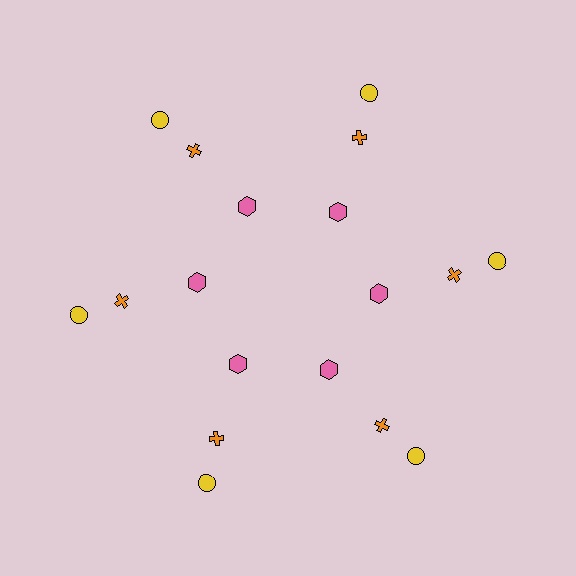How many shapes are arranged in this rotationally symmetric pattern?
There are 18 shapes, arranged in 6 groups of 3.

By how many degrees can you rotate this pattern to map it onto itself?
The pattern maps onto itself every 60 degrees of rotation.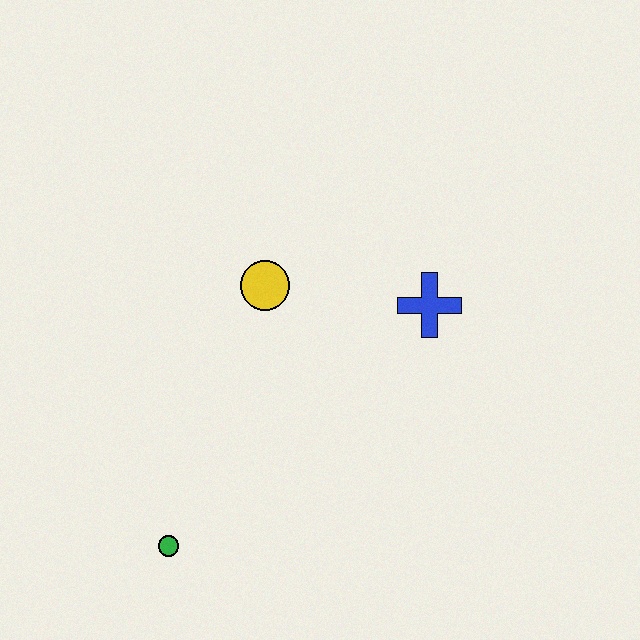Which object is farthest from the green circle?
The blue cross is farthest from the green circle.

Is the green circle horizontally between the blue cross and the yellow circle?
No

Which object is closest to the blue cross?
The yellow circle is closest to the blue cross.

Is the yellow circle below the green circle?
No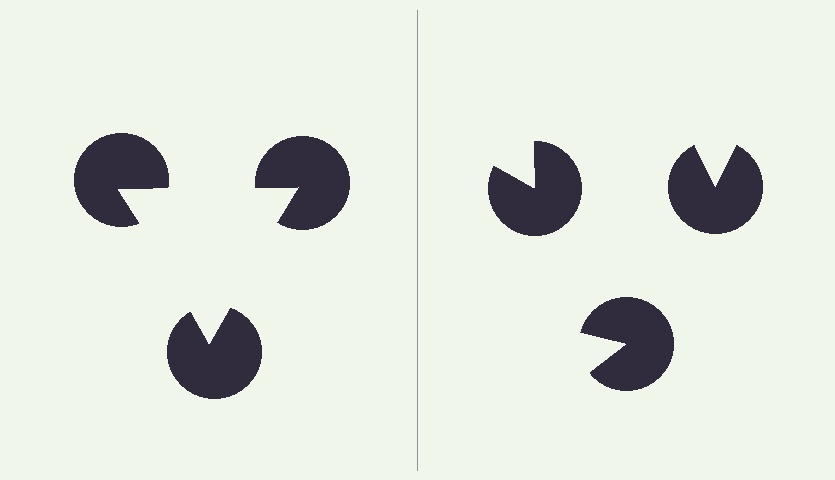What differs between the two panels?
The pac-man discs are positioned identically on both sides; only the wedge orientations differ. On the left they align to a triangle; on the right they are misaligned.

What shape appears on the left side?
An illusory triangle.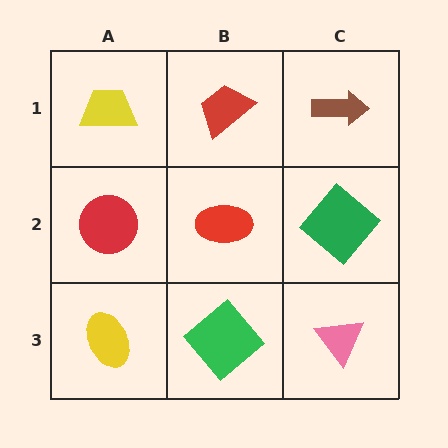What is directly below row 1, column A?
A red circle.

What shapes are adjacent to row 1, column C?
A green diamond (row 2, column C), a red trapezoid (row 1, column B).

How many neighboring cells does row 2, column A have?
3.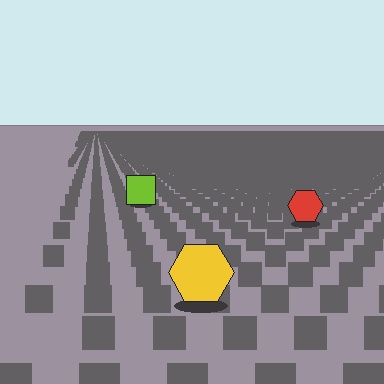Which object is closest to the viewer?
The yellow hexagon is closest. The texture marks near it are larger and more spread out.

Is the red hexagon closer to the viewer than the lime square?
Yes. The red hexagon is closer — you can tell from the texture gradient: the ground texture is coarser near it.